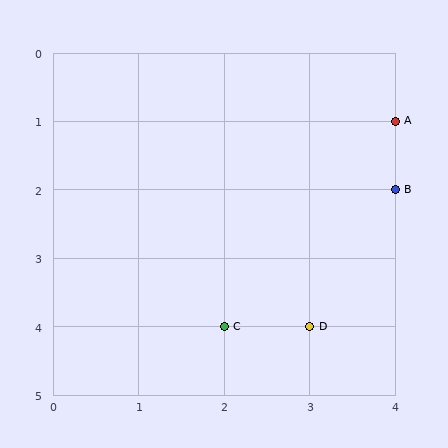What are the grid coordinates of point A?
Point A is at grid coordinates (4, 1).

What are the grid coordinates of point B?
Point B is at grid coordinates (4, 2).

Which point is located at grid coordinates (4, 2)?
Point B is at (4, 2).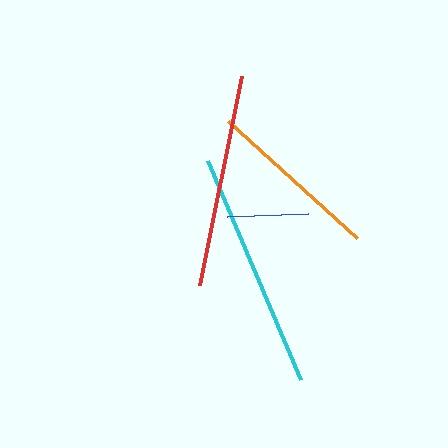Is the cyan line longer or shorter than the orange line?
The cyan line is longer than the orange line.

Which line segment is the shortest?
The blue line is the shortest at approximately 81 pixels.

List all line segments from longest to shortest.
From longest to shortest: cyan, red, orange, blue.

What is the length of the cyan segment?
The cyan segment is approximately 239 pixels long.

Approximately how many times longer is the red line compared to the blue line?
The red line is approximately 2.6 times the length of the blue line.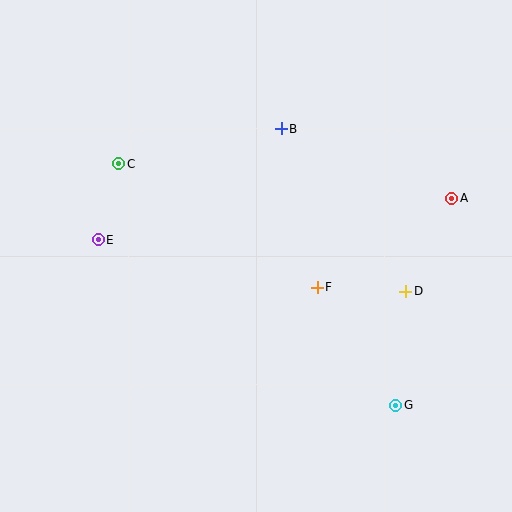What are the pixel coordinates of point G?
Point G is at (396, 405).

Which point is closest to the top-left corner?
Point C is closest to the top-left corner.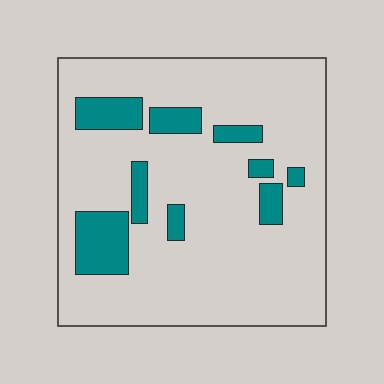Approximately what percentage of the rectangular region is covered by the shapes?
Approximately 15%.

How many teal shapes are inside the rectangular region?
9.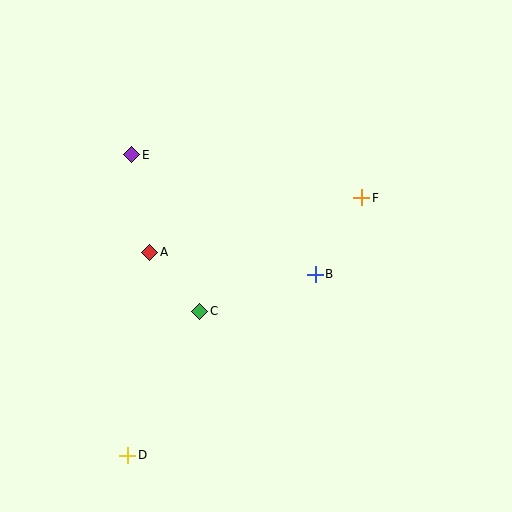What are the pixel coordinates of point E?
Point E is at (132, 155).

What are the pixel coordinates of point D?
Point D is at (128, 455).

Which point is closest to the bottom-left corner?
Point D is closest to the bottom-left corner.